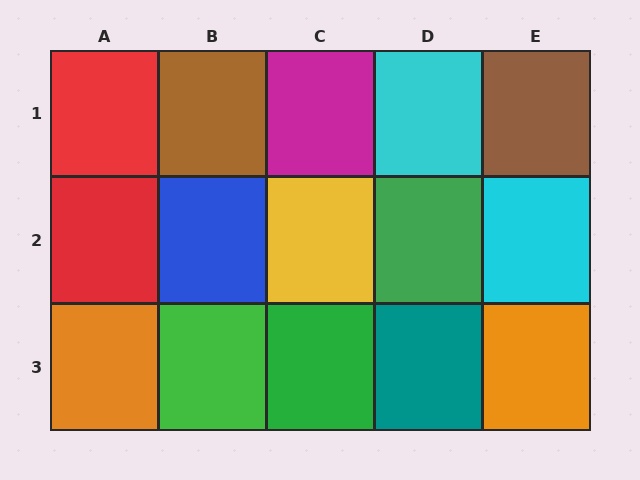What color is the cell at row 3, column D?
Teal.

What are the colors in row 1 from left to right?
Red, brown, magenta, cyan, brown.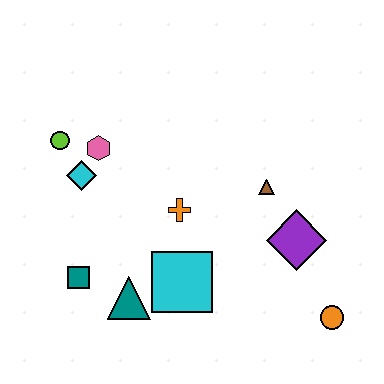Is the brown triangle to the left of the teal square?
No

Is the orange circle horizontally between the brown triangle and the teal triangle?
No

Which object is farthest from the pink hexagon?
The orange circle is farthest from the pink hexagon.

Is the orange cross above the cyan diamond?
No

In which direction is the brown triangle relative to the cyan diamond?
The brown triangle is to the right of the cyan diamond.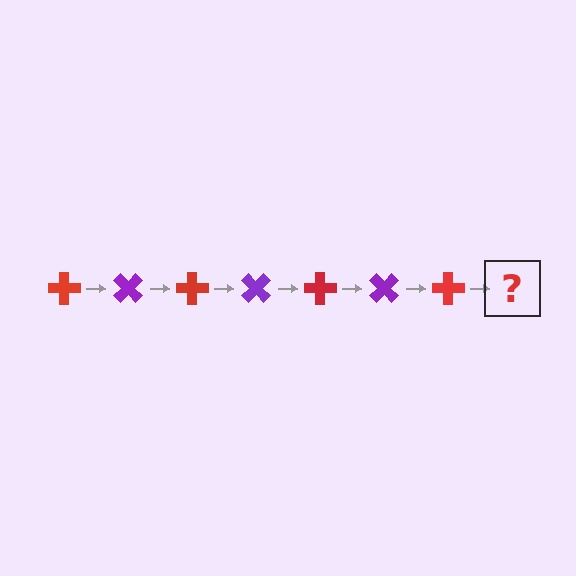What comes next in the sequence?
The next element should be a purple cross, rotated 315 degrees from the start.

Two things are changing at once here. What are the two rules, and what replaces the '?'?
The two rules are that it rotates 45 degrees each step and the color cycles through red and purple. The '?' should be a purple cross, rotated 315 degrees from the start.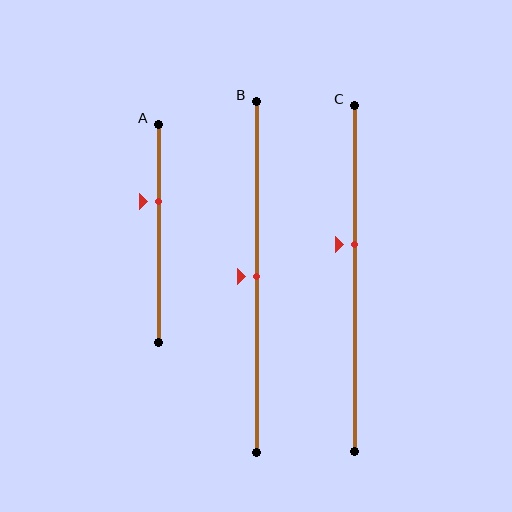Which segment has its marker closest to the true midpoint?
Segment B has its marker closest to the true midpoint.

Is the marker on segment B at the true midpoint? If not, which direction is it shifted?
Yes, the marker on segment B is at the true midpoint.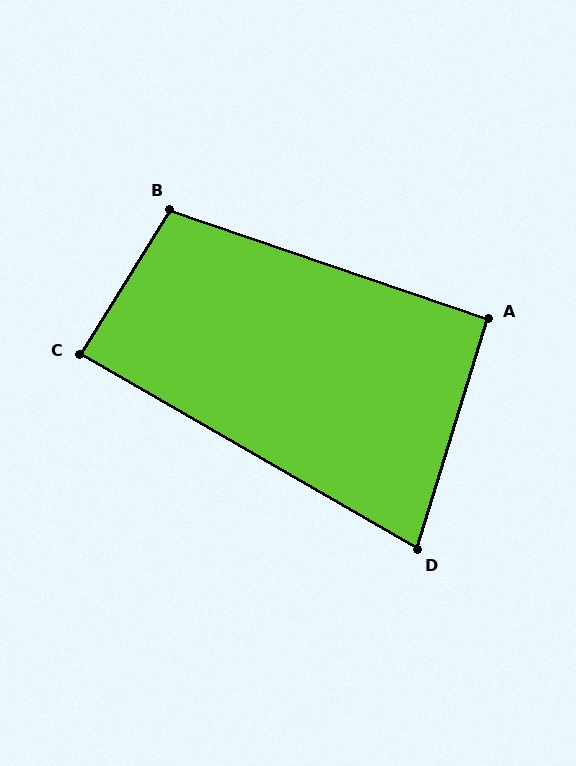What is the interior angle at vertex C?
Approximately 88 degrees (approximately right).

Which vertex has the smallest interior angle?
D, at approximately 77 degrees.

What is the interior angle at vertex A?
Approximately 92 degrees (approximately right).